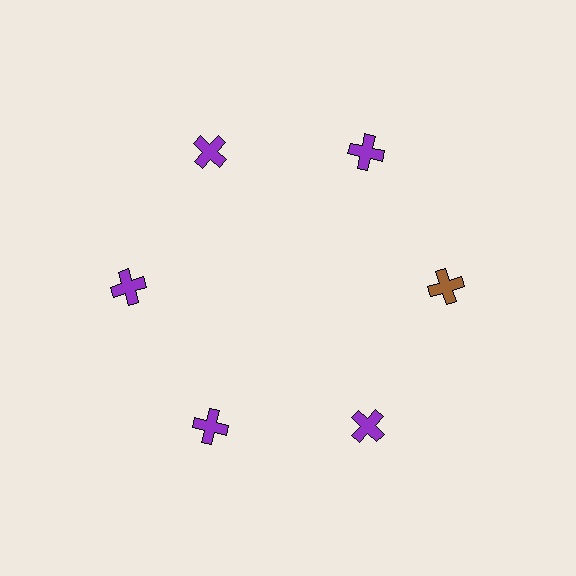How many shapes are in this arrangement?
There are 6 shapes arranged in a ring pattern.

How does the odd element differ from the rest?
It has a different color: brown instead of purple.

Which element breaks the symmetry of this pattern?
The brown cross at roughly the 3 o'clock position breaks the symmetry. All other shapes are purple crosses.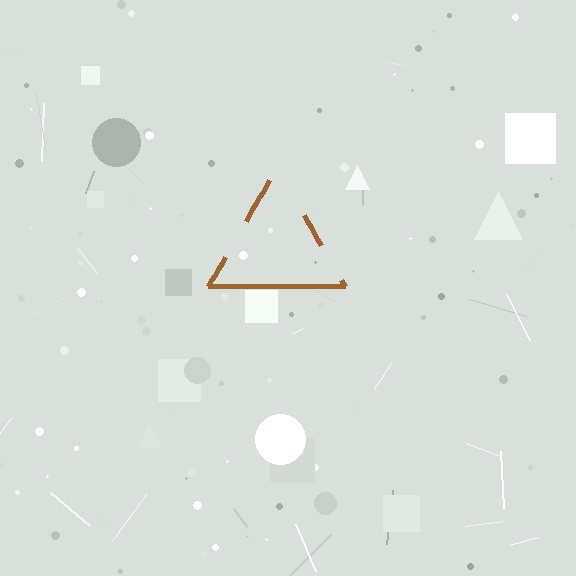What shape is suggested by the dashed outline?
The dashed outline suggests a triangle.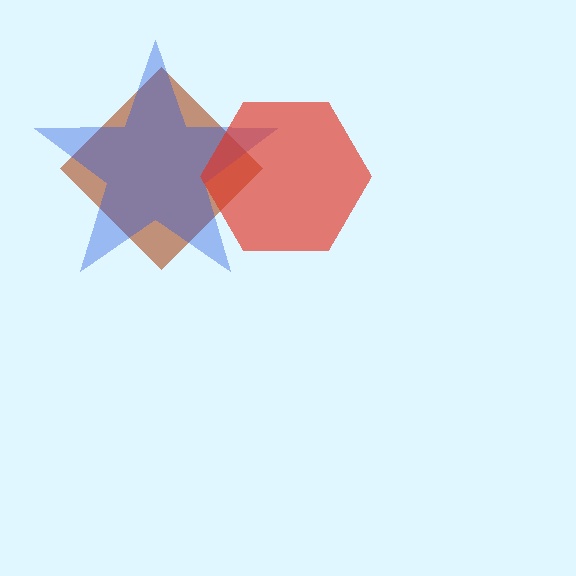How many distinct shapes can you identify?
There are 3 distinct shapes: a brown diamond, a blue star, a red hexagon.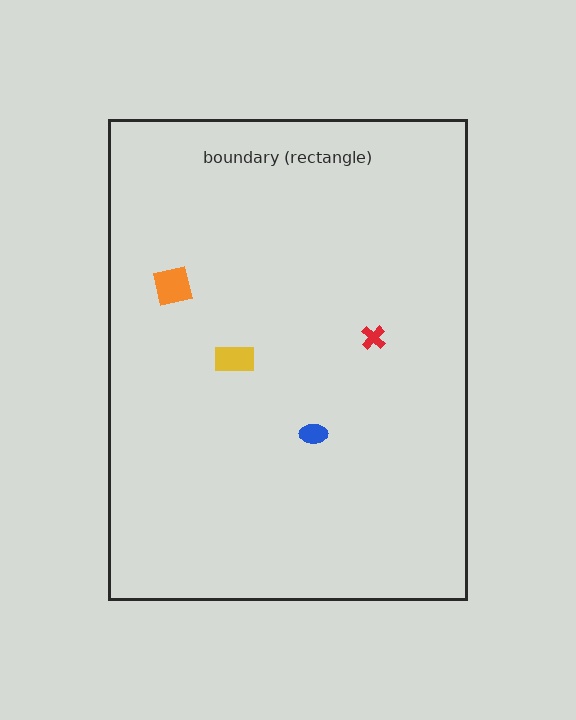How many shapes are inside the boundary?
4 inside, 0 outside.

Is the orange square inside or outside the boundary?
Inside.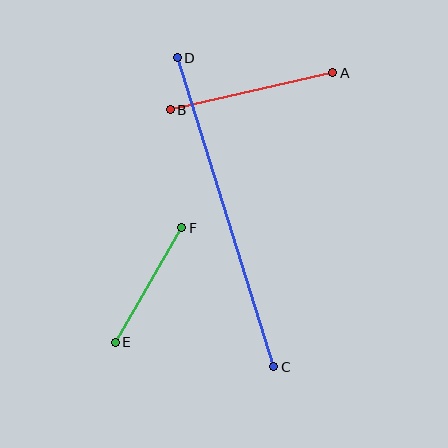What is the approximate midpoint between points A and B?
The midpoint is at approximately (252, 91) pixels.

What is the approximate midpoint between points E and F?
The midpoint is at approximately (149, 285) pixels.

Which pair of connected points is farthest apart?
Points C and D are farthest apart.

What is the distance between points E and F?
The distance is approximately 132 pixels.